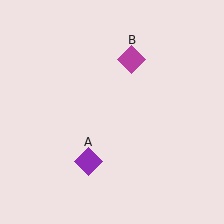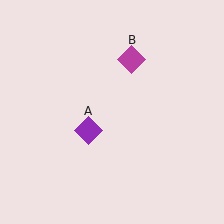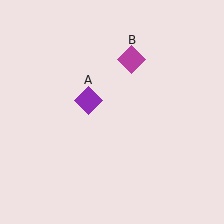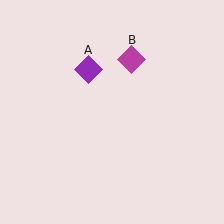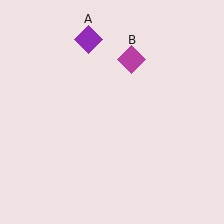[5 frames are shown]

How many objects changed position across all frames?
1 object changed position: purple diamond (object A).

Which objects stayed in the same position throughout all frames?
Magenta diamond (object B) remained stationary.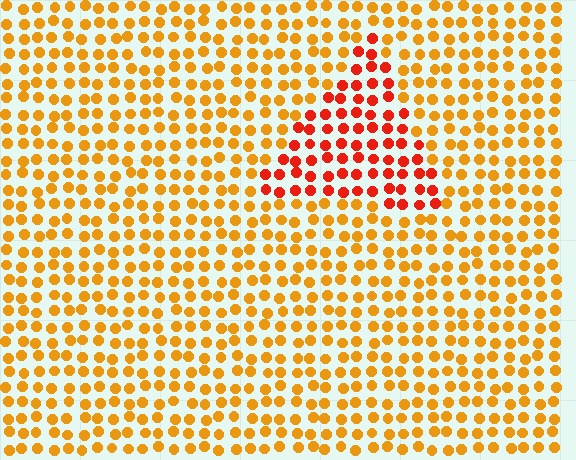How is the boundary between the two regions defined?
The boundary is defined purely by a slight shift in hue (about 34 degrees). Spacing, size, and orientation are identical on both sides.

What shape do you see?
I see a triangle.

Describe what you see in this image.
The image is filled with small orange elements in a uniform arrangement. A triangle-shaped region is visible where the elements are tinted to a slightly different hue, forming a subtle color boundary.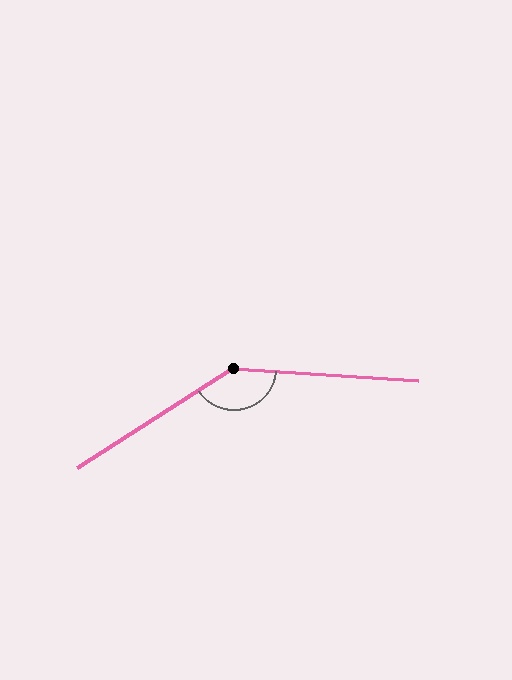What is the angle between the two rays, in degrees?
Approximately 144 degrees.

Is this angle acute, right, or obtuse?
It is obtuse.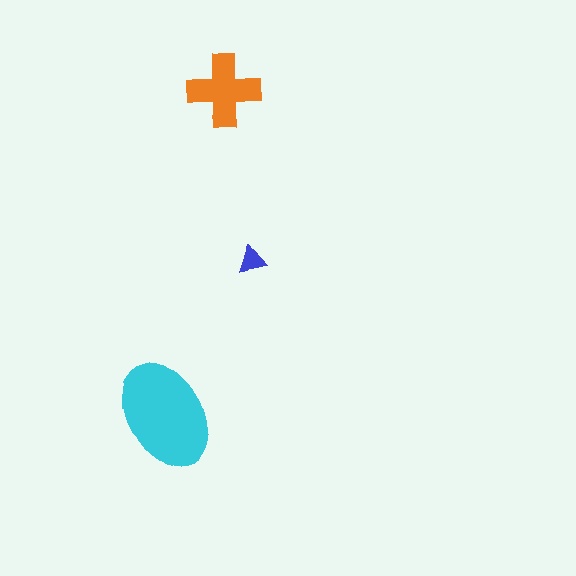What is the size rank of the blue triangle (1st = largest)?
3rd.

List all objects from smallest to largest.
The blue triangle, the orange cross, the cyan ellipse.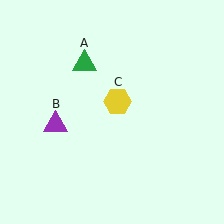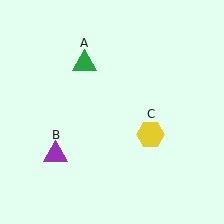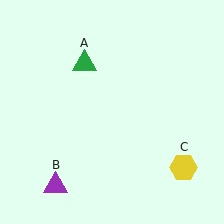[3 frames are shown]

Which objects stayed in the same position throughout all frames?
Green triangle (object A) remained stationary.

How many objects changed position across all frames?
2 objects changed position: purple triangle (object B), yellow hexagon (object C).